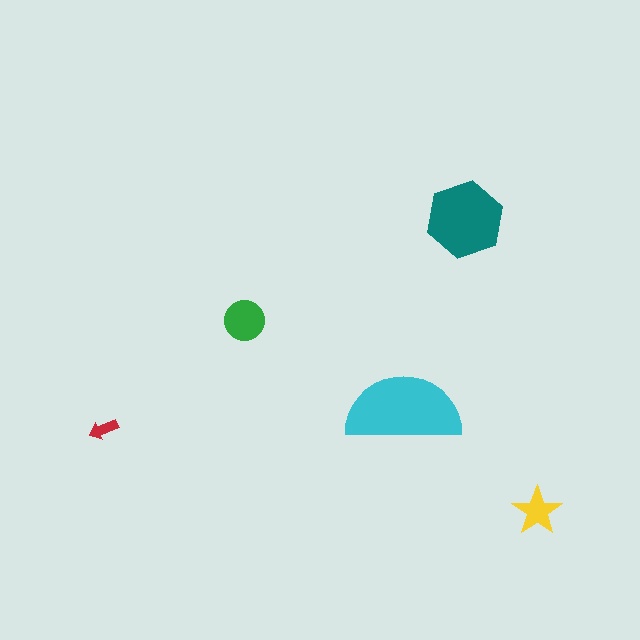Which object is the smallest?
The red arrow.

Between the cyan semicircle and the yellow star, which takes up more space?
The cyan semicircle.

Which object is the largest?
The cyan semicircle.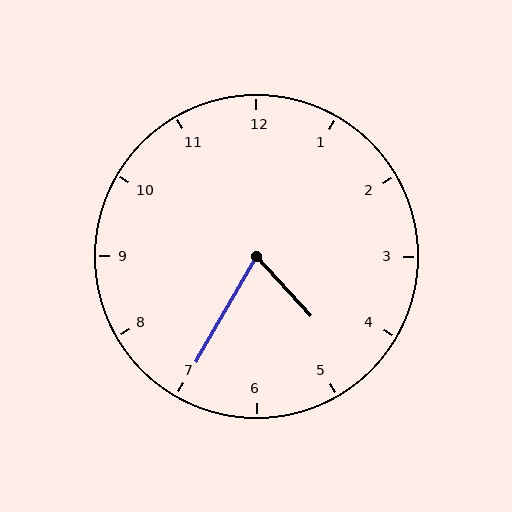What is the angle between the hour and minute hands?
Approximately 72 degrees.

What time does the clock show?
4:35.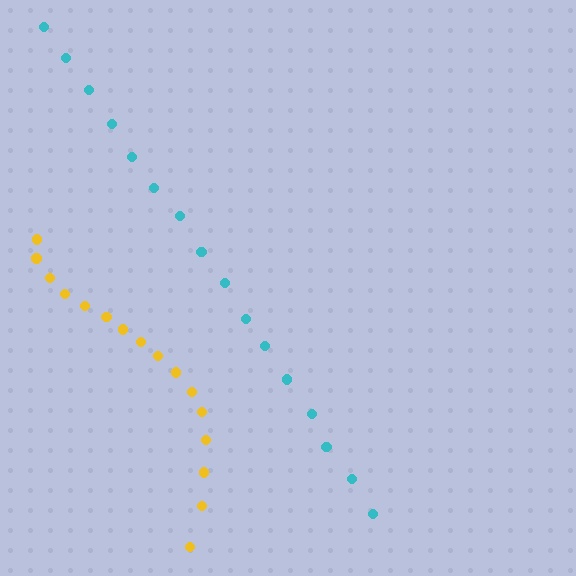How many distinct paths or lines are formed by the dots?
There are 2 distinct paths.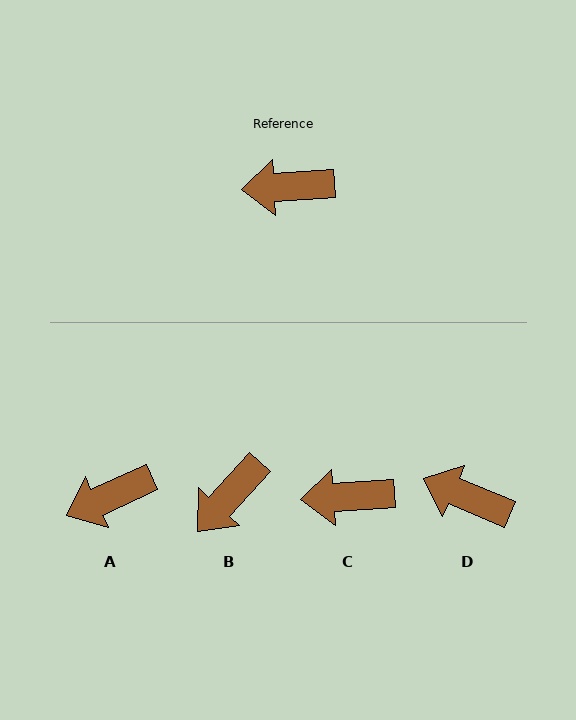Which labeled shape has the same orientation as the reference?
C.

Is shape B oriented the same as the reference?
No, it is off by about 44 degrees.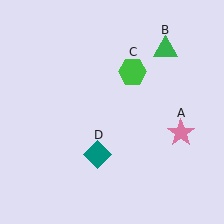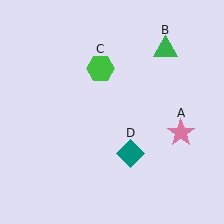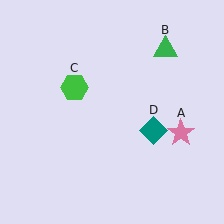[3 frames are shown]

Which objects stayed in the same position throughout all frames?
Pink star (object A) and green triangle (object B) remained stationary.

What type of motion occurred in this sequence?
The green hexagon (object C), teal diamond (object D) rotated counterclockwise around the center of the scene.